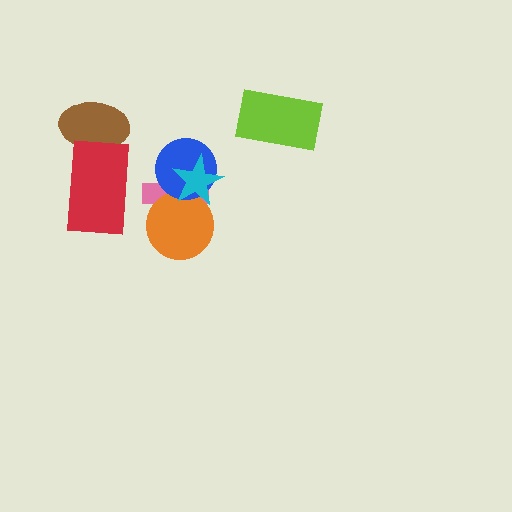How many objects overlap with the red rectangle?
1 object overlaps with the red rectangle.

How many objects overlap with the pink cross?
3 objects overlap with the pink cross.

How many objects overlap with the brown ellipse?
1 object overlaps with the brown ellipse.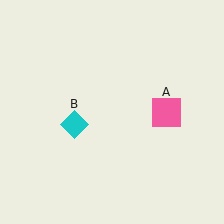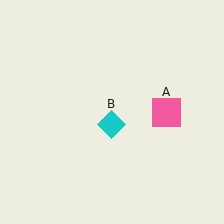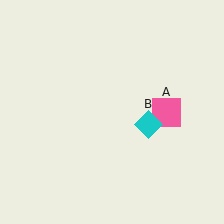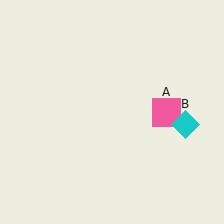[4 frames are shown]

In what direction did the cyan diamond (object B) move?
The cyan diamond (object B) moved right.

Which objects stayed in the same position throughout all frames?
Pink square (object A) remained stationary.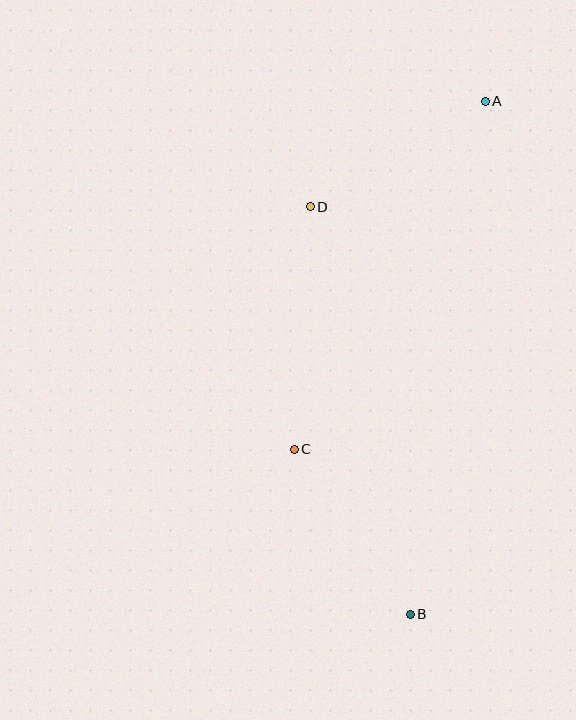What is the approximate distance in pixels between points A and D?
The distance between A and D is approximately 204 pixels.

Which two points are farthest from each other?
Points A and B are farthest from each other.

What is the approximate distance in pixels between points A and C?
The distance between A and C is approximately 397 pixels.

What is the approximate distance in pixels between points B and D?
The distance between B and D is approximately 419 pixels.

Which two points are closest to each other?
Points B and C are closest to each other.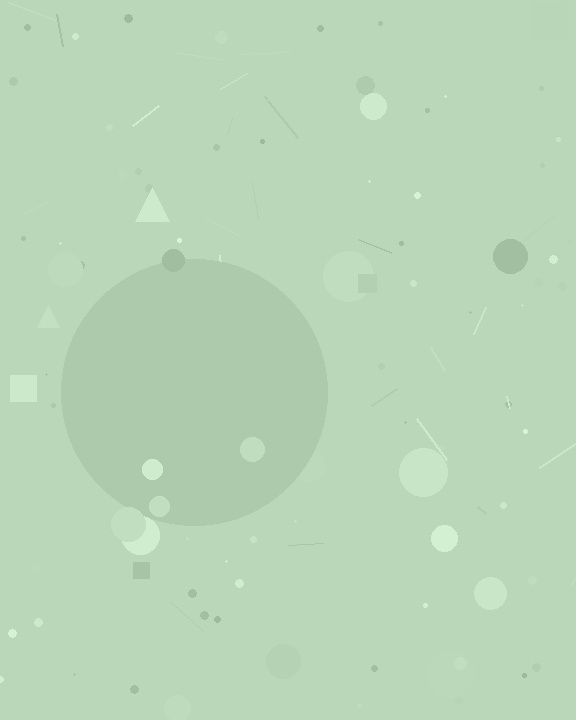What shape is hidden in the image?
A circle is hidden in the image.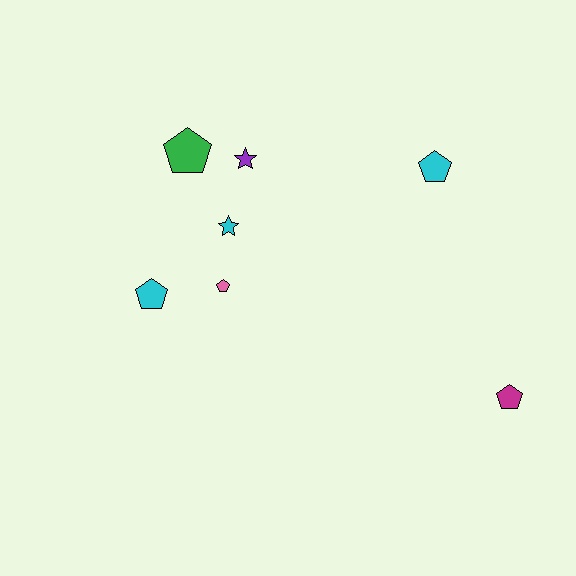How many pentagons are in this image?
There are 5 pentagons.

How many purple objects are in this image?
There is 1 purple object.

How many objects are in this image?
There are 7 objects.